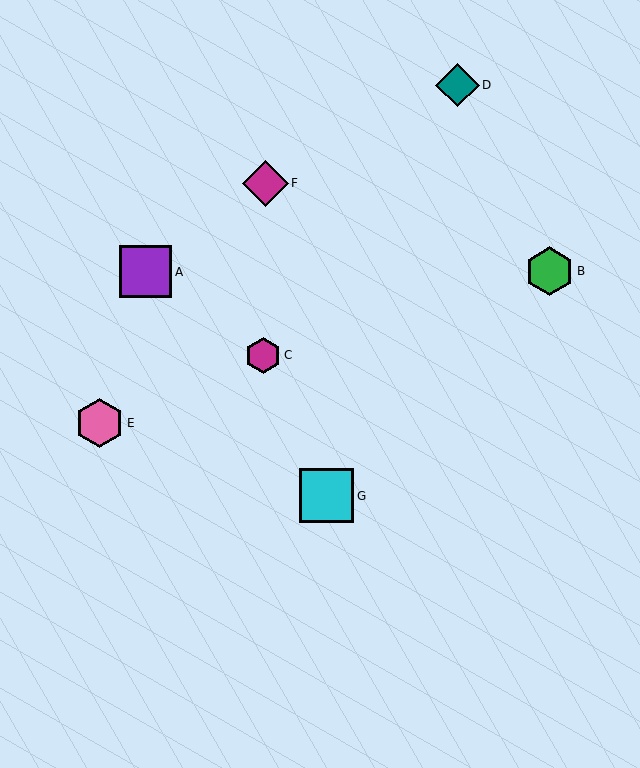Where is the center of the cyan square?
The center of the cyan square is at (327, 496).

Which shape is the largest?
The cyan square (labeled G) is the largest.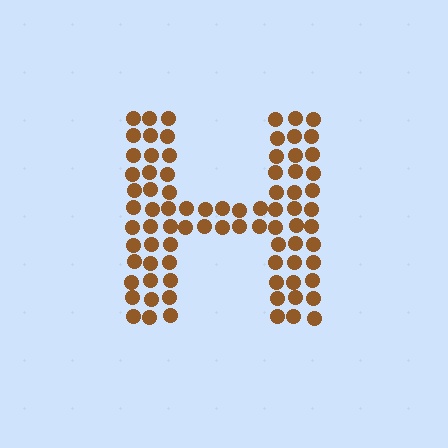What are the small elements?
The small elements are circles.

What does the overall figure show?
The overall figure shows the letter H.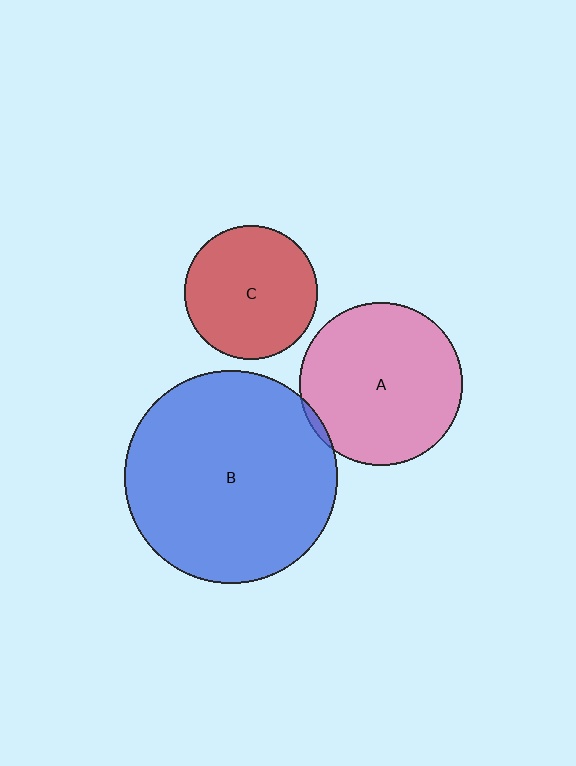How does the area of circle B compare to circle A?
Approximately 1.7 times.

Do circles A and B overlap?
Yes.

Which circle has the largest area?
Circle B (blue).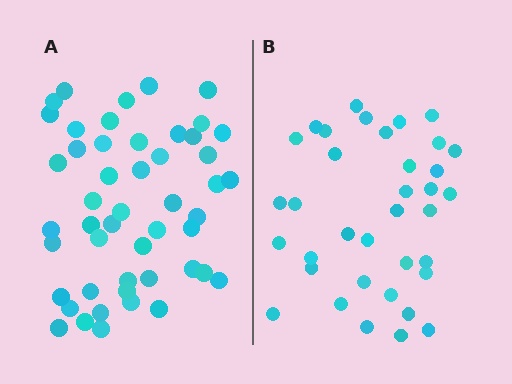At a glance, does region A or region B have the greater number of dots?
Region A (the left region) has more dots.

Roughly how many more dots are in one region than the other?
Region A has approximately 15 more dots than region B.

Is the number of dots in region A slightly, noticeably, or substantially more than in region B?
Region A has noticeably more, but not dramatically so. The ratio is roughly 1.4 to 1.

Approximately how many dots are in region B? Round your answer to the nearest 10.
About 40 dots. (The exact count is 36, which rounds to 40.)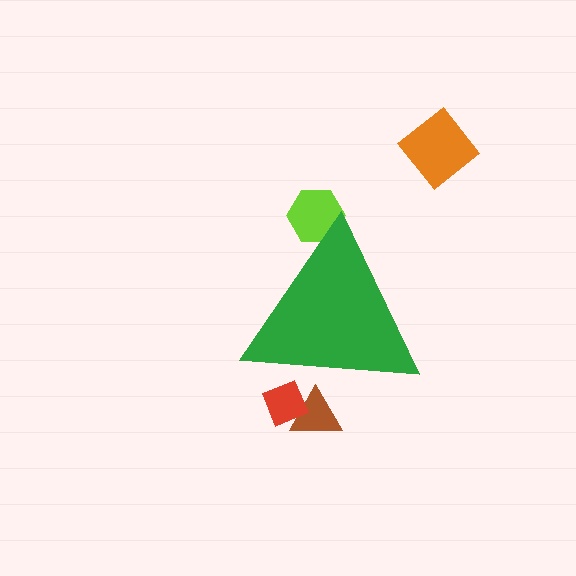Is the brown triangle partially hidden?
Yes, the brown triangle is partially hidden behind the green triangle.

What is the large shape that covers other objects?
A green triangle.